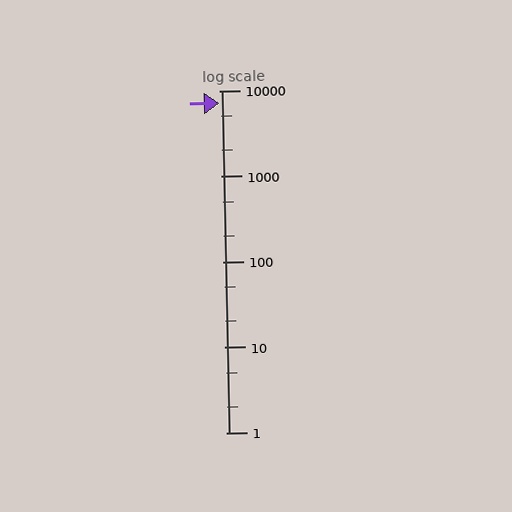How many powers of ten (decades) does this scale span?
The scale spans 4 decades, from 1 to 10000.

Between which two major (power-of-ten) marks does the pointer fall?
The pointer is between 1000 and 10000.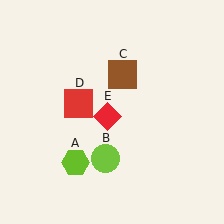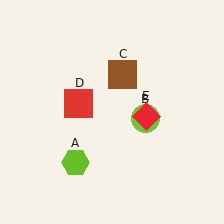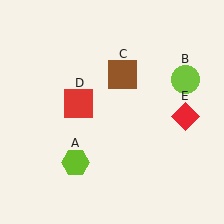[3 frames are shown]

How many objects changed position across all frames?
2 objects changed position: lime circle (object B), red diamond (object E).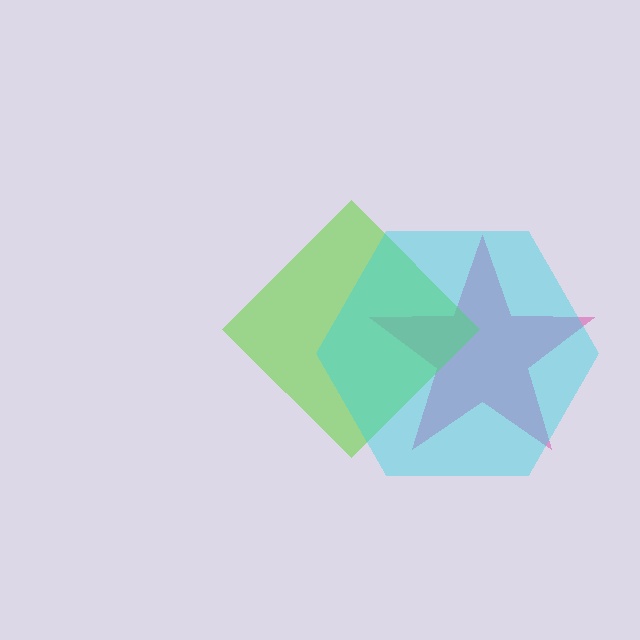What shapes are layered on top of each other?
The layered shapes are: a pink star, a lime diamond, a cyan hexagon.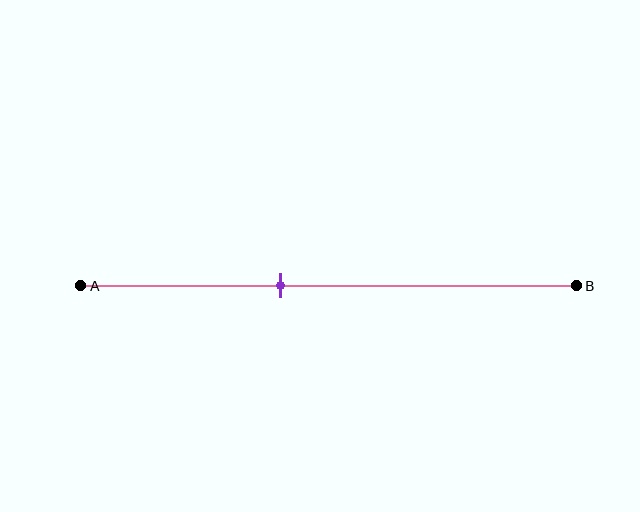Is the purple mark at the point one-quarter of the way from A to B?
No, the mark is at about 40% from A, not at the 25% one-quarter point.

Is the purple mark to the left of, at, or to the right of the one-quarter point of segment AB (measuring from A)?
The purple mark is to the right of the one-quarter point of segment AB.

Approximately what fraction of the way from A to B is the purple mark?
The purple mark is approximately 40% of the way from A to B.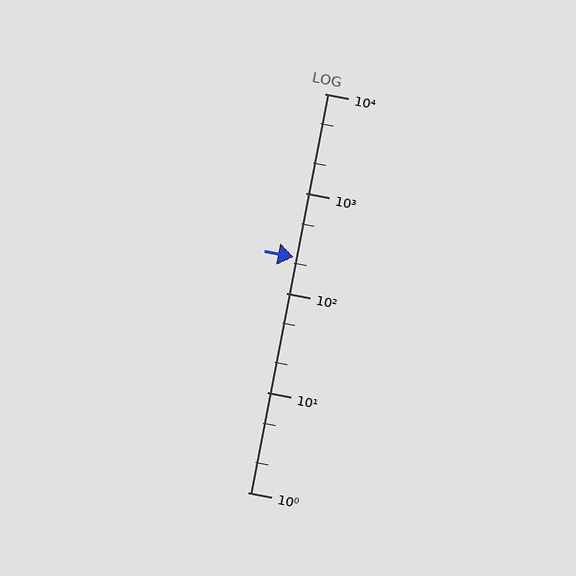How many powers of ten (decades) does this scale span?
The scale spans 4 decades, from 1 to 10000.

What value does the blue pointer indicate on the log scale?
The pointer indicates approximately 230.